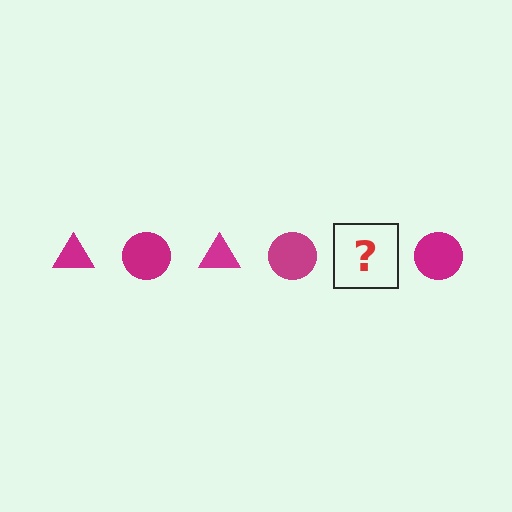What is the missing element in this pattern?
The missing element is a magenta triangle.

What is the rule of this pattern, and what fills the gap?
The rule is that the pattern cycles through triangle, circle shapes in magenta. The gap should be filled with a magenta triangle.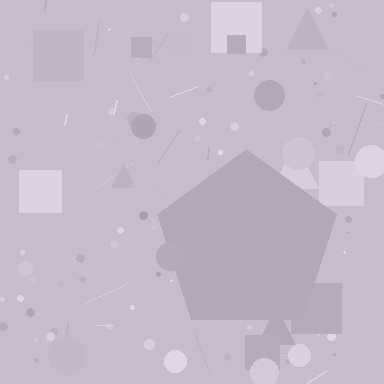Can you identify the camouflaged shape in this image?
The camouflaged shape is a pentagon.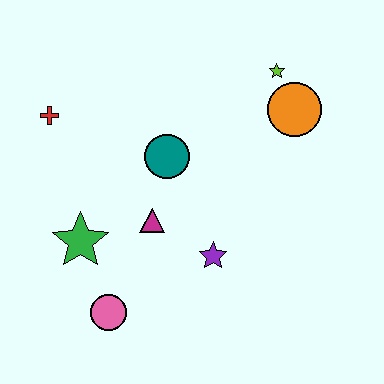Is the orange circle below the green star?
No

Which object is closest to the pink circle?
The green star is closest to the pink circle.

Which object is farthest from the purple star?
The red cross is farthest from the purple star.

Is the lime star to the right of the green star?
Yes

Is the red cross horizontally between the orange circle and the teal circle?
No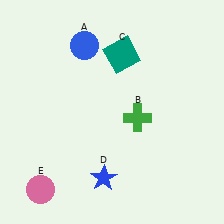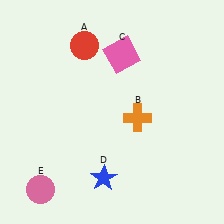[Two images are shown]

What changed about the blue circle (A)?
In Image 1, A is blue. In Image 2, it changed to red.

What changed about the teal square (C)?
In Image 1, C is teal. In Image 2, it changed to pink.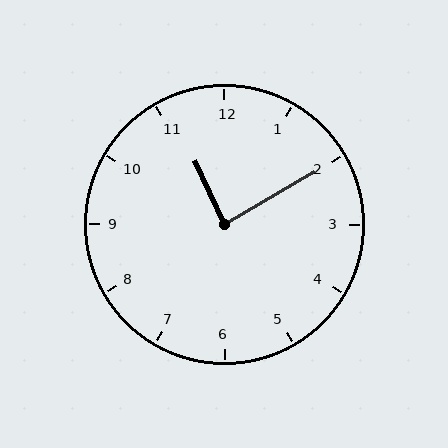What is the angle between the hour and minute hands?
Approximately 85 degrees.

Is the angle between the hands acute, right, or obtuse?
It is right.